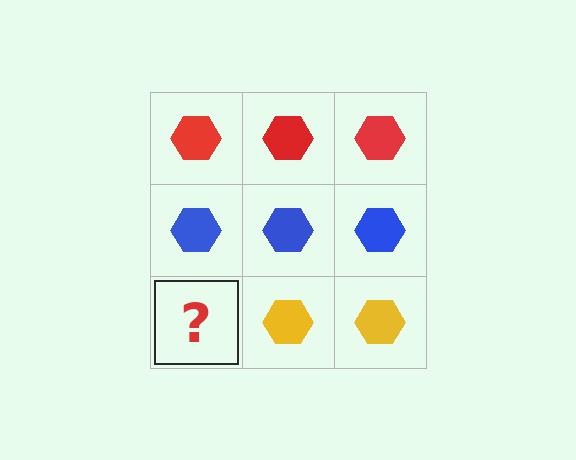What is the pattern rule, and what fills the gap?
The rule is that each row has a consistent color. The gap should be filled with a yellow hexagon.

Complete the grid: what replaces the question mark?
The question mark should be replaced with a yellow hexagon.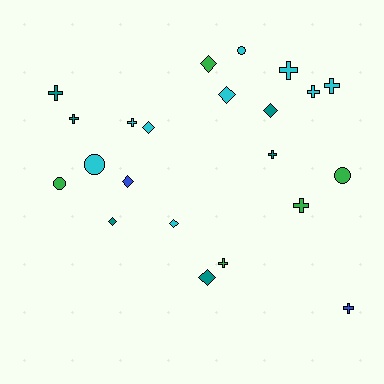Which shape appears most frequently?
Cross, with 10 objects.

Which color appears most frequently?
Cyan, with 9 objects.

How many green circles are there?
There are 2 green circles.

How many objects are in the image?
There are 22 objects.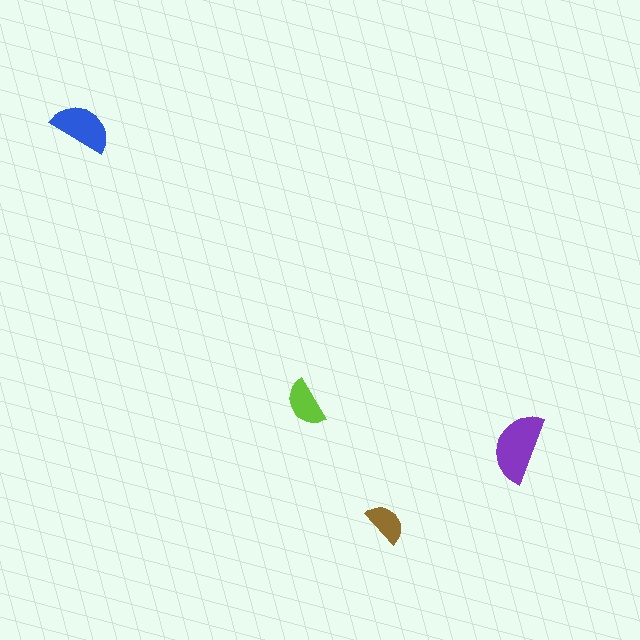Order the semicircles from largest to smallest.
the purple one, the blue one, the lime one, the brown one.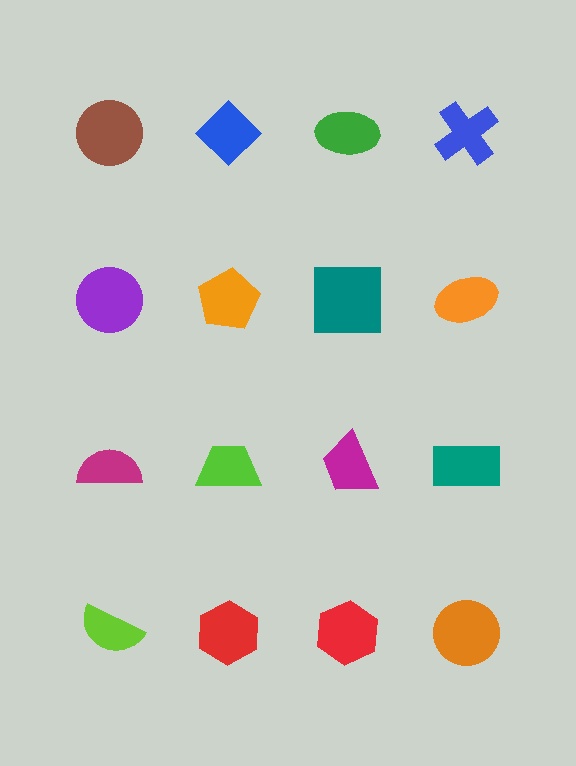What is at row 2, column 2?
An orange pentagon.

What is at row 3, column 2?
A lime trapezoid.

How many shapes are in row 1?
4 shapes.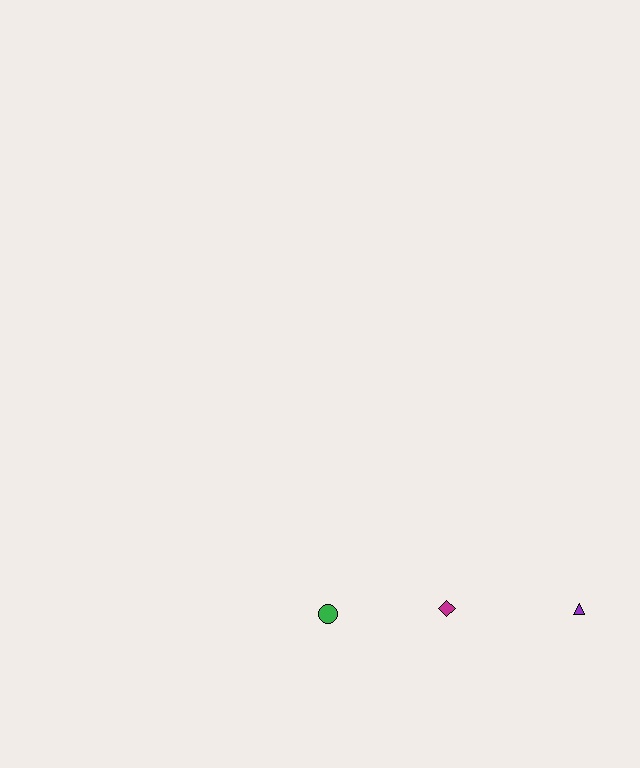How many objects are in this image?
There are 3 objects.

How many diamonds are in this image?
There is 1 diamond.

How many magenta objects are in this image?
There is 1 magenta object.